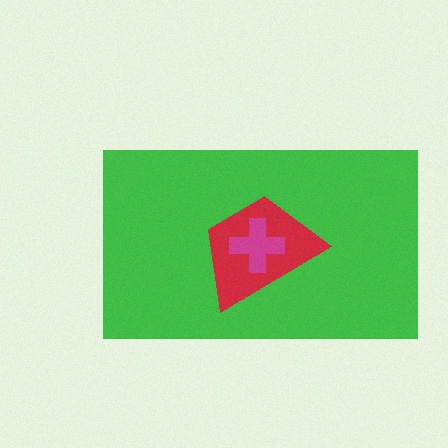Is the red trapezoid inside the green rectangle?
Yes.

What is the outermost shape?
The green rectangle.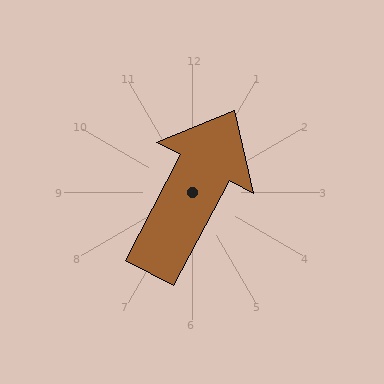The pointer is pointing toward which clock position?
Roughly 1 o'clock.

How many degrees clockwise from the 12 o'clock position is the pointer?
Approximately 28 degrees.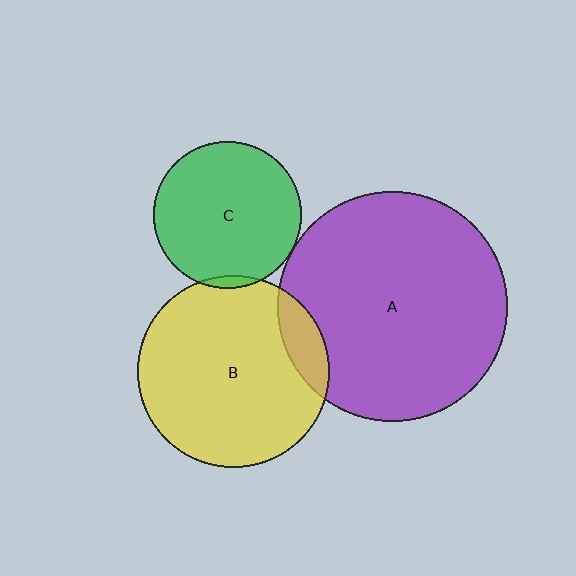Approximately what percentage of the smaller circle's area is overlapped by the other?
Approximately 5%.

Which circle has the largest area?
Circle A (purple).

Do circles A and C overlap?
Yes.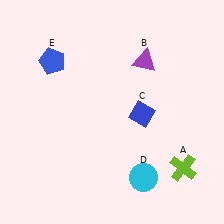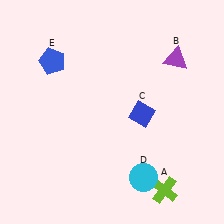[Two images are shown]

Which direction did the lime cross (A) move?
The lime cross (A) moved down.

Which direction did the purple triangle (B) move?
The purple triangle (B) moved right.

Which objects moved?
The objects that moved are: the lime cross (A), the purple triangle (B).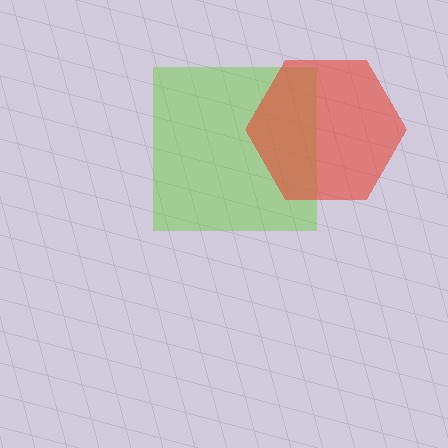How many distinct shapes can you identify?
There are 2 distinct shapes: a lime square, a red hexagon.